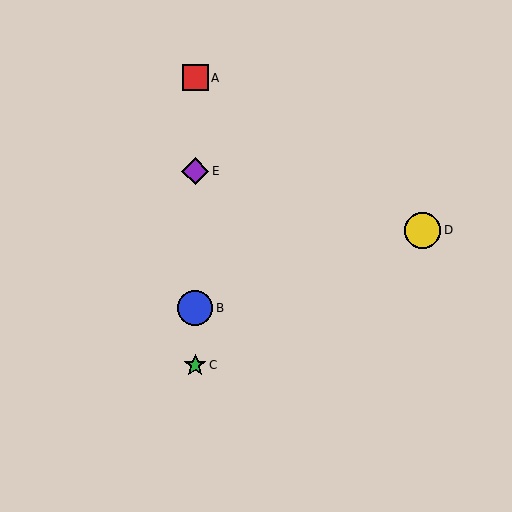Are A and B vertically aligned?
Yes, both are at x≈195.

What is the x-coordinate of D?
Object D is at x≈423.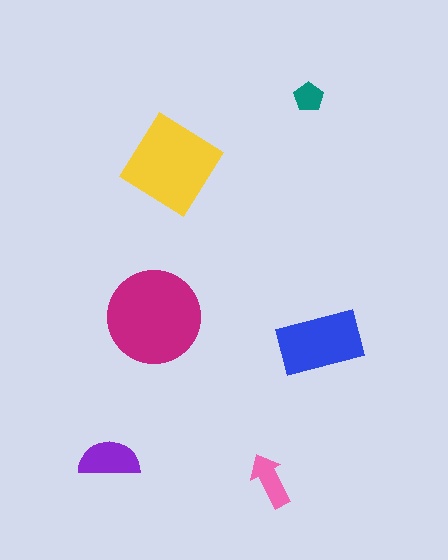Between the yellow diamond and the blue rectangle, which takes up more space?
The yellow diamond.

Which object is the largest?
The magenta circle.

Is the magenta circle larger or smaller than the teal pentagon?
Larger.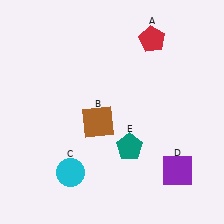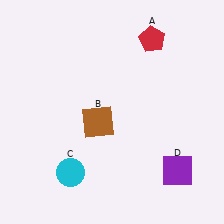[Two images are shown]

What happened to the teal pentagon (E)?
The teal pentagon (E) was removed in Image 2. It was in the bottom-right area of Image 1.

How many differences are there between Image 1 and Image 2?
There is 1 difference between the two images.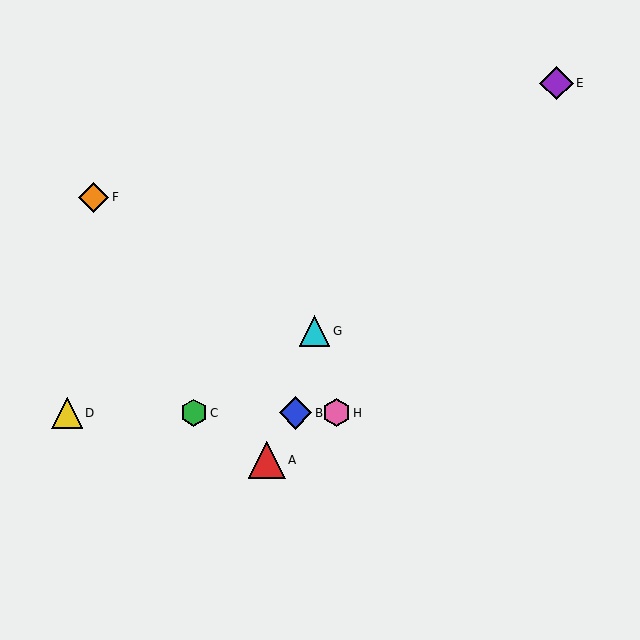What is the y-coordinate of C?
Object C is at y≈413.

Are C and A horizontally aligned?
No, C is at y≈413 and A is at y≈460.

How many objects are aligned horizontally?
4 objects (B, C, D, H) are aligned horizontally.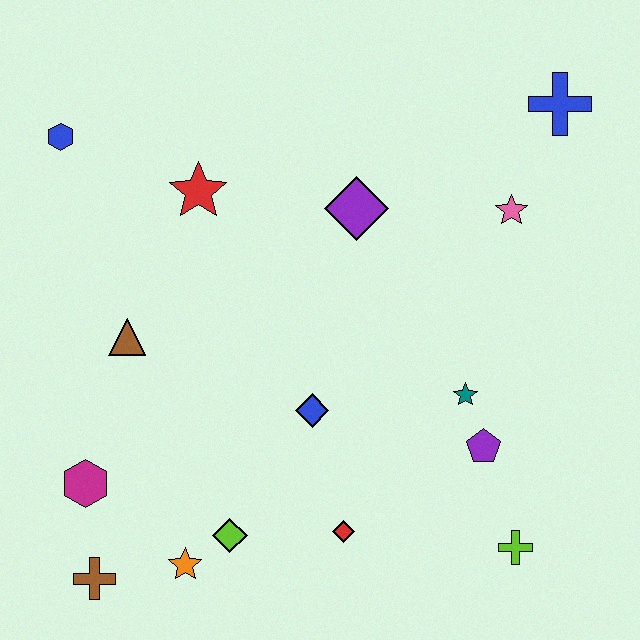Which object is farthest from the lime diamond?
The blue cross is farthest from the lime diamond.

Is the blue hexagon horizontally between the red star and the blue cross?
No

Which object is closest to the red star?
The blue hexagon is closest to the red star.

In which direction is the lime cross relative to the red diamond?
The lime cross is to the right of the red diamond.